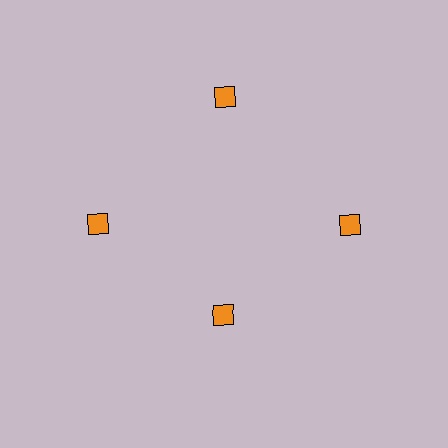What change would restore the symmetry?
The symmetry would be restored by moving it outward, back onto the ring so that all 4 squares sit at equal angles and equal distance from the center.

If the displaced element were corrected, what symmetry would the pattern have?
It would have 4-fold rotational symmetry — the pattern would map onto itself every 90 degrees.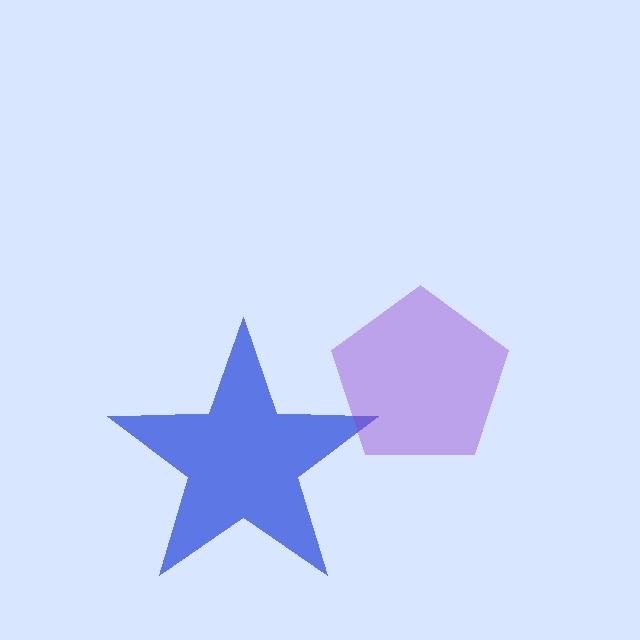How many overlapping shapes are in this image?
There are 2 overlapping shapes in the image.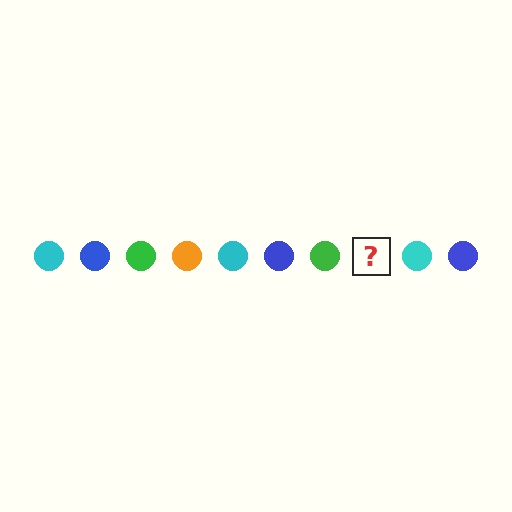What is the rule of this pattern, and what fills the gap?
The rule is that the pattern cycles through cyan, blue, green, orange circles. The gap should be filled with an orange circle.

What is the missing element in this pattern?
The missing element is an orange circle.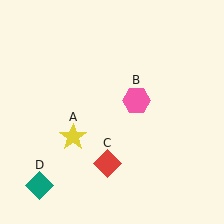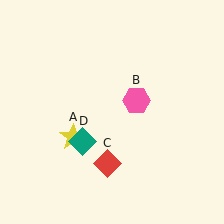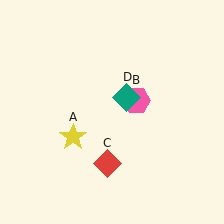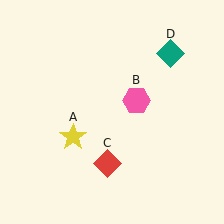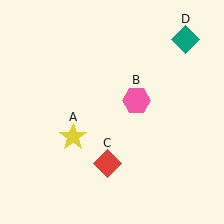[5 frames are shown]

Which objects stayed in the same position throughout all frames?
Yellow star (object A) and pink hexagon (object B) and red diamond (object C) remained stationary.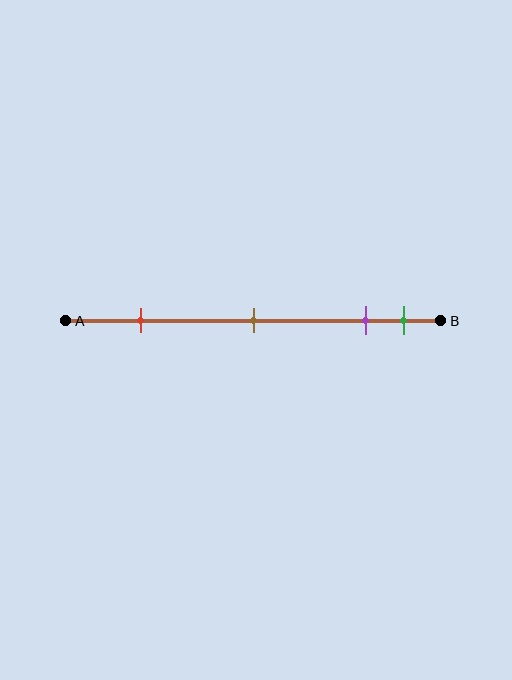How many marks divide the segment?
There are 4 marks dividing the segment.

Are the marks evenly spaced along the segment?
No, the marks are not evenly spaced.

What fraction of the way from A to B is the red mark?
The red mark is approximately 20% (0.2) of the way from A to B.